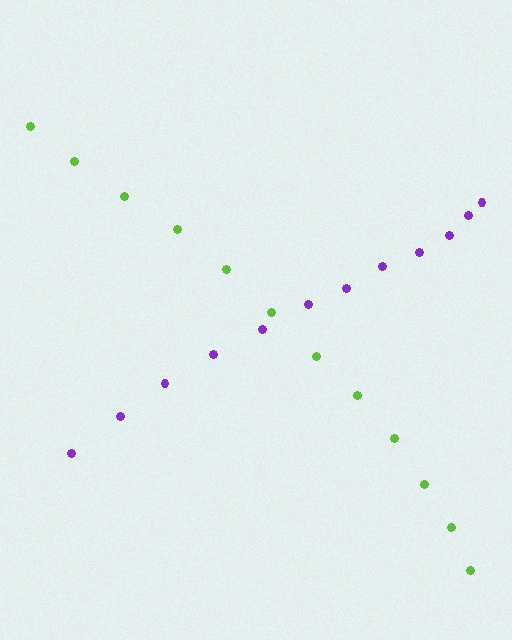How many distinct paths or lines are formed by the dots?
There are 2 distinct paths.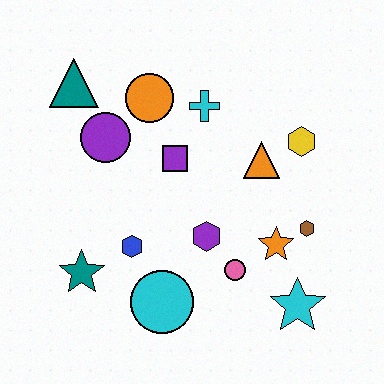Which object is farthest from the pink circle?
The teal triangle is farthest from the pink circle.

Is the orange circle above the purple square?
Yes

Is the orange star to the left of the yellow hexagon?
Yes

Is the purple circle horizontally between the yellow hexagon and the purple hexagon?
No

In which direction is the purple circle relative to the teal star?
The purple circle is above the teal star.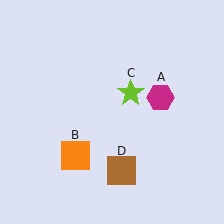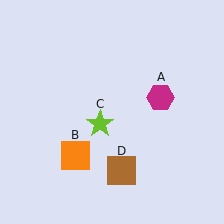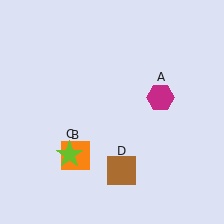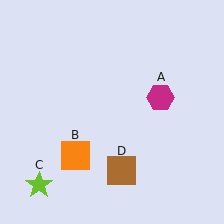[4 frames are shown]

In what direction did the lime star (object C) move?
The lime star (object C) moved down and to the left.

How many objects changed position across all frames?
1 object changed position: lime star (object C).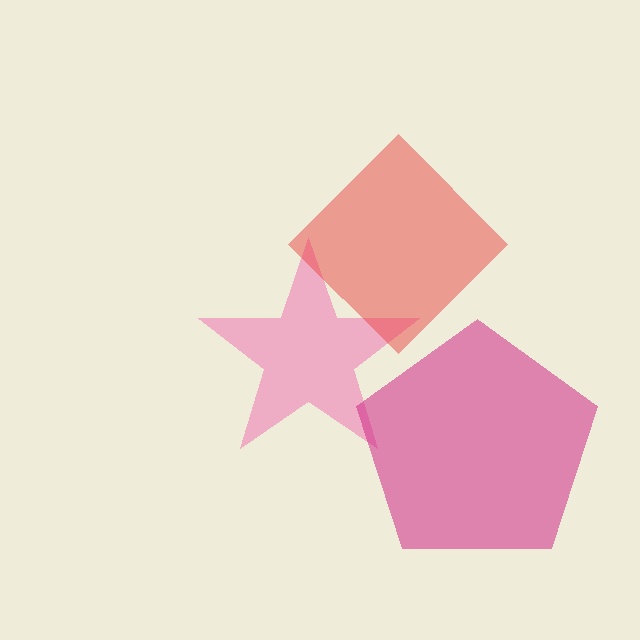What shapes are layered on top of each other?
The layered shapes are: a pink star, a magenta pentagon, a red diamond.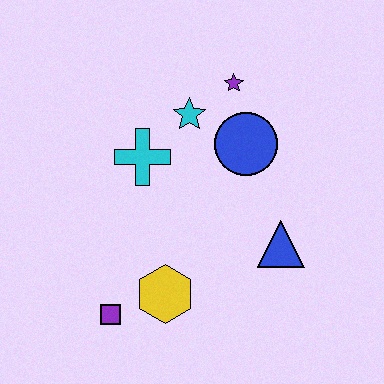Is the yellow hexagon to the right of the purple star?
No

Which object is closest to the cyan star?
The purple star is closest to the cyan star.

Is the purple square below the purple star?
Yes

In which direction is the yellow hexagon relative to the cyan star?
The yellow hexagon is below the cyan star.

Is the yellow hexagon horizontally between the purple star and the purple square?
Yes